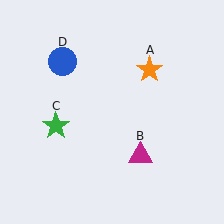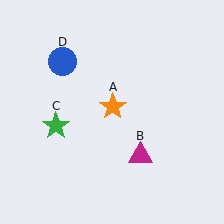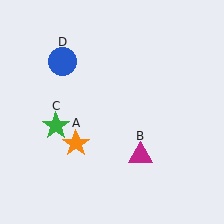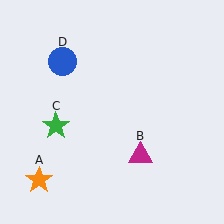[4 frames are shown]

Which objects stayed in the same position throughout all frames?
Magenta triangle (object B) and green star (object C) and blue circle (object D) remained stationary.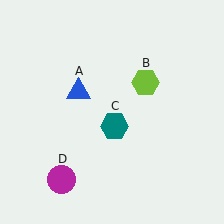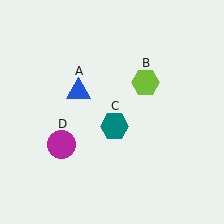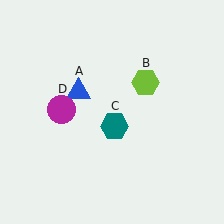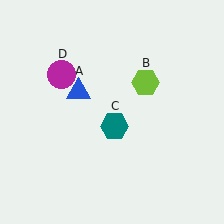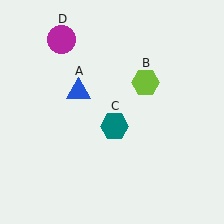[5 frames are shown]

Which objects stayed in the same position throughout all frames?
Blue triangle (object A) and lime hexagon (object B) and teal hexagon (object C) remained stationary.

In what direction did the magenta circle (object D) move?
The magenta circle (object D) moved up.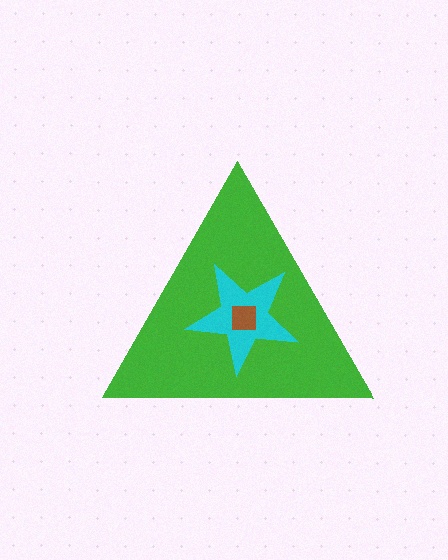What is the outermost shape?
The green triangle.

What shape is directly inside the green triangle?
The cyan star.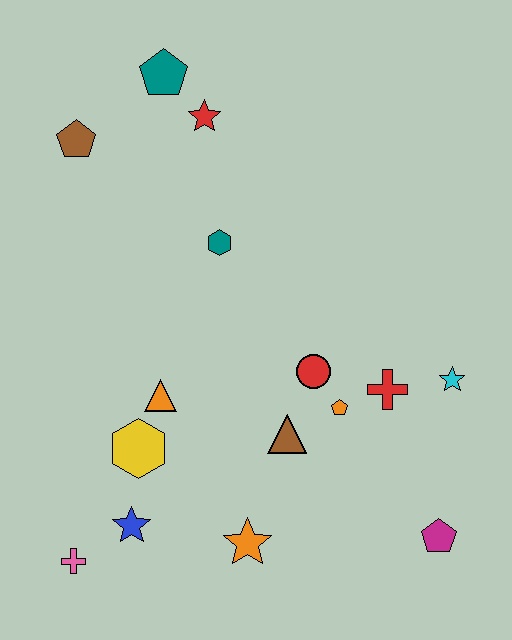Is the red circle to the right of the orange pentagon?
No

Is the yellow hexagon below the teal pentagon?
Yes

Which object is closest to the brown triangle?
The orange pentagon is closest to the brown triangle.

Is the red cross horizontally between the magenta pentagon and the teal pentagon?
Yes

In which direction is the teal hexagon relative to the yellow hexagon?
The teal hexagon is above the yellow hexagon.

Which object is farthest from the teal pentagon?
The magenta pentagon is farthest from the teal pentagon.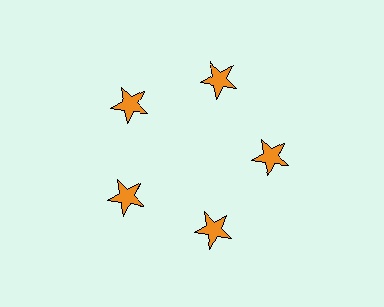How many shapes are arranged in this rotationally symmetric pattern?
There are 5 shapes, arranged in 5 groups of 1.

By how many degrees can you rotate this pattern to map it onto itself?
The pattern maps onto itself every 72 degrees of rotation.